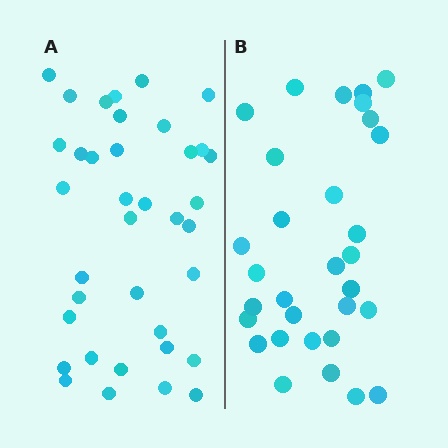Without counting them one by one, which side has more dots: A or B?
Region A (the left region) has more dots.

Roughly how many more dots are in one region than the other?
Region A has about 6 more dots than region B.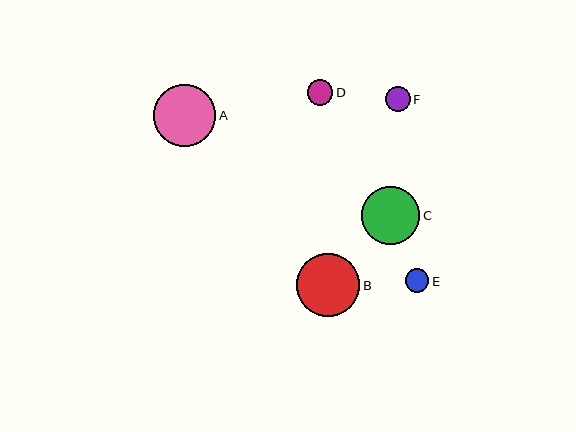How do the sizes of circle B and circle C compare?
Circle B and circle C are approximately the same size.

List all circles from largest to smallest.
From largest to smallest: B, A, C, D, F, E.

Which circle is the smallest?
Circle E is the smallest with a size of approximately 24 pixels.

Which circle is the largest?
Circle B is the largest with a size of approximately 63 pixels.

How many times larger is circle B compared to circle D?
Circle B is approximately 2.5 times the size of circle D.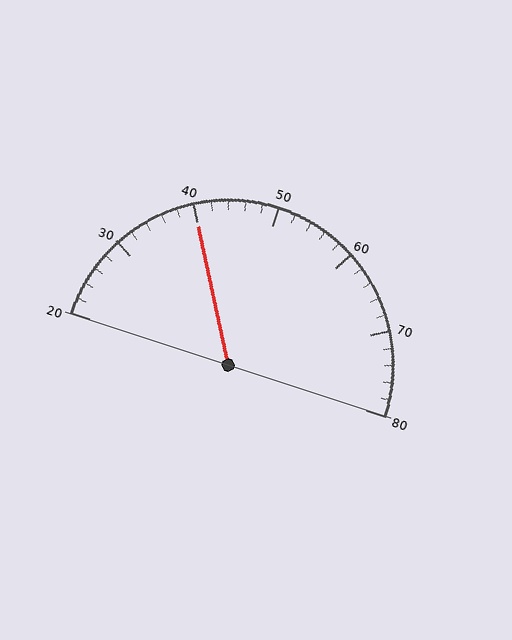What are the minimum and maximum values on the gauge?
The gauge ranges from 20 to 80.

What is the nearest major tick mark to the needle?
The nearest major tick mark is 40.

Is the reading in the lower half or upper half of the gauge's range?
The reading is in the lower half of the range (20 to 80).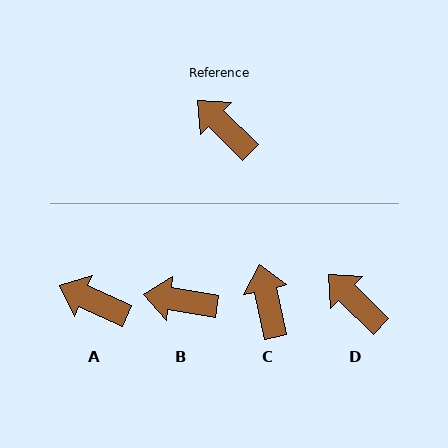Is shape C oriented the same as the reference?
No, it is off by about 33 degrees.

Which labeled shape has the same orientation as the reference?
D.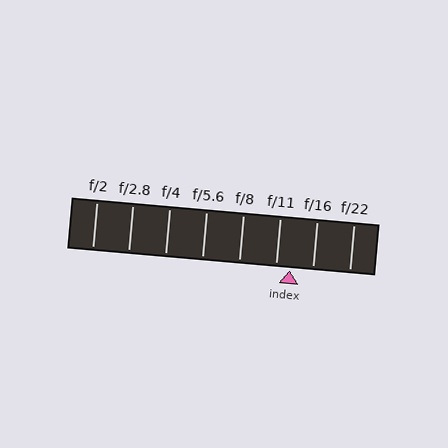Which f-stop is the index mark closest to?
The index mark is closest to f/11.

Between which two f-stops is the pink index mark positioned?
The index mark is between f/11 and f/16.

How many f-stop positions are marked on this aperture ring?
There are 8 f-stop positions marked.